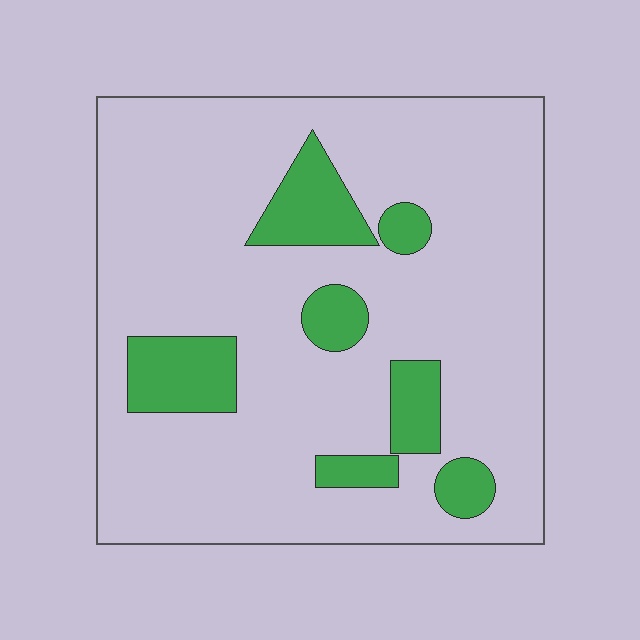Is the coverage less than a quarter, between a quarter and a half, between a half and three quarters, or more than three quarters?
Less than a quarter.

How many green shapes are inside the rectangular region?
7.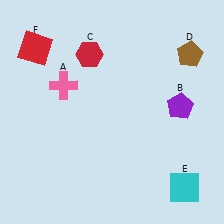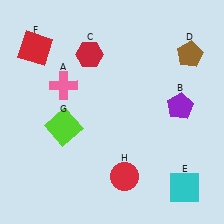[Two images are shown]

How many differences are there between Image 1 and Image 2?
There are 2 differences between the two images.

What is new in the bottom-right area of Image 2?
A red circle (H) was added in the bottom-right area of Image 2.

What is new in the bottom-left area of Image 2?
A lime square (G) was added in the bottom-left area of Image 2.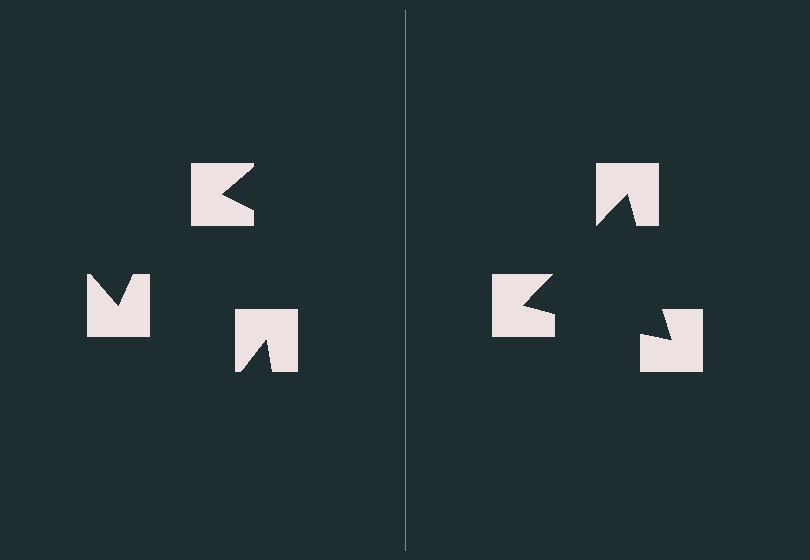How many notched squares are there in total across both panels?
6 — 3 on each side.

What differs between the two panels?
The notched squares are positioned identically on both sides; only the wedge orientations differ. On the right they align to a triangle; on the left they are misaligned.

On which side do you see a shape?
An illusory triangle appears on the right side. On the left side the wedge cuts are rotated, so no coherent shape forms.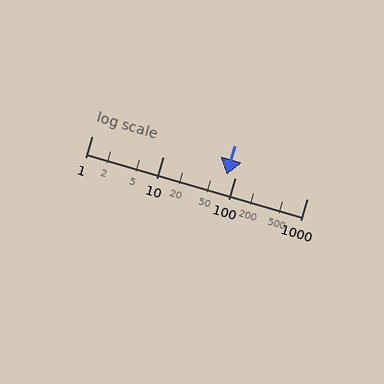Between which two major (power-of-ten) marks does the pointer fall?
The pointer is between 10 and 100.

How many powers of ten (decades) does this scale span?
The scale spans 3 decades, from 1 to 1000.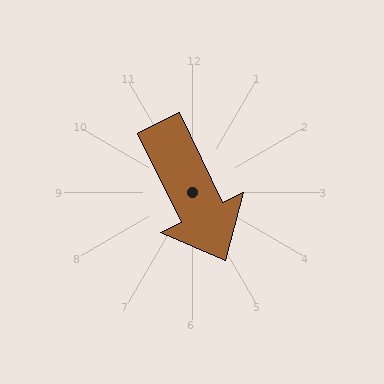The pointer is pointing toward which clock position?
Roughly 5 o'clock.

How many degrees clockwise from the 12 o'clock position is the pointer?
Approximately 154 degrees.